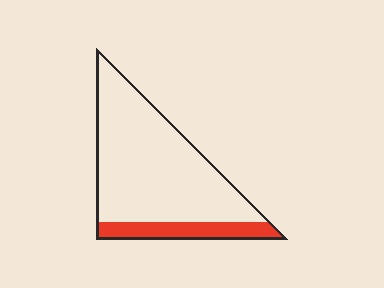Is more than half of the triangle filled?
No.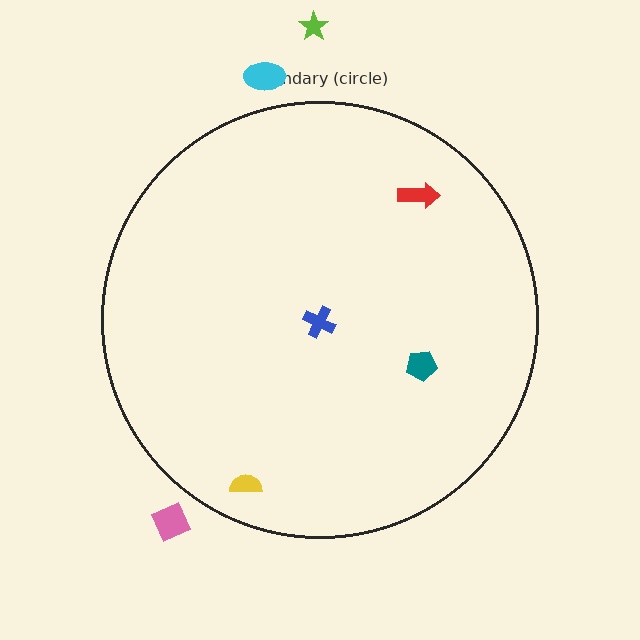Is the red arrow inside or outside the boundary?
Inside.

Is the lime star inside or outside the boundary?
Outside.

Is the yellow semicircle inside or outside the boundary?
Inside.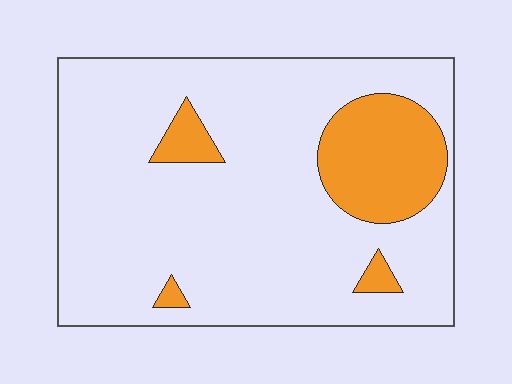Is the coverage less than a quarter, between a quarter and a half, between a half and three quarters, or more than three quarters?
Less than a quarter.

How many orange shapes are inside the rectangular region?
4.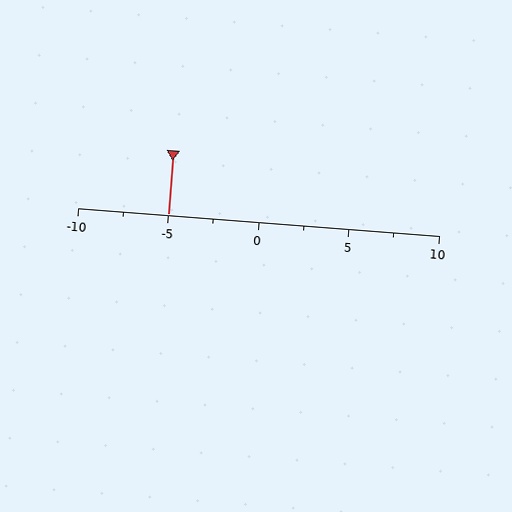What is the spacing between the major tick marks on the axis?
The major ticks are spaced 5 apart.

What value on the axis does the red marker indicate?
The marker indicates approximately -5.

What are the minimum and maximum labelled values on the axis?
The axis runs from -10 to 10.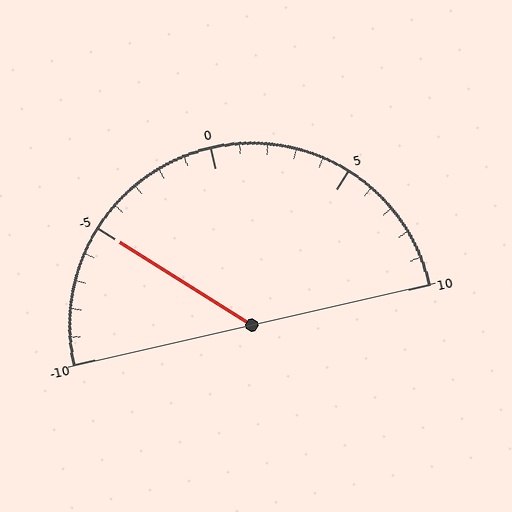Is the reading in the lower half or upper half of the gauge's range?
The reading is in the lower half of the range (-10 to 10).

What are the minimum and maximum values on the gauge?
The gauge ranges from -10 to 10.